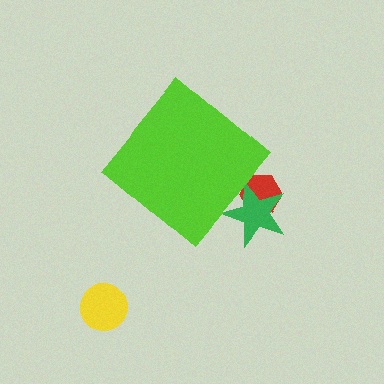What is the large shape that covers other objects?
A lime diamond.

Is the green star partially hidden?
Yes, the green star is partially hidden behind the lime diamond.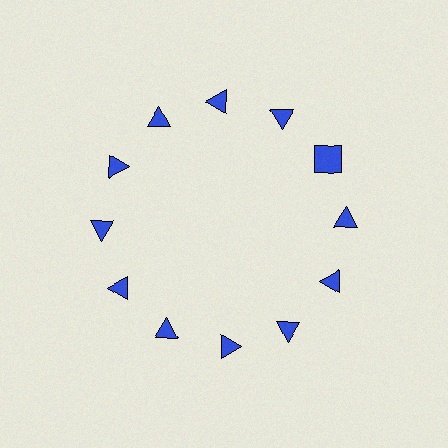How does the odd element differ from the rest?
It has a different shape: square instead of triangle.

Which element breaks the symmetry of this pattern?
The blue square at roughly the 2 o'clock position breaks the symmetry. All other shapes are blue triangles.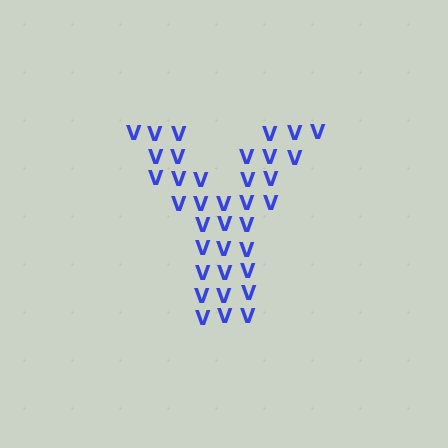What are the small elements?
The small elements are letter V's.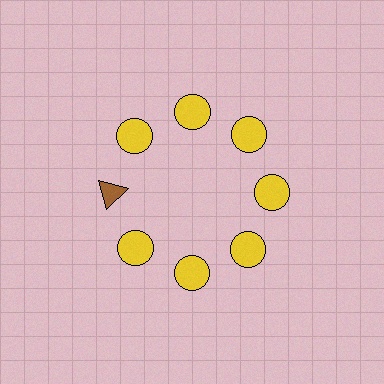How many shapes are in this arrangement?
There are 8 shapes arranged in a ring pattern.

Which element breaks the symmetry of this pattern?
The brown triangle at roughly the 9 o'clock position breaks the symmetry. All other shapes are yellow circles.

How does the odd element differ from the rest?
It differs in both color (brown instead of yellow) and shape (triangle instead of circle).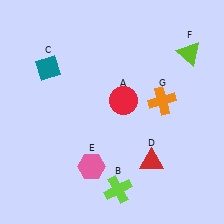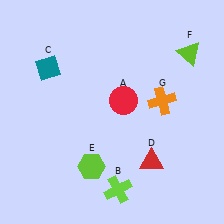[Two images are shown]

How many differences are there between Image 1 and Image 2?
There is 1 difference between the two images.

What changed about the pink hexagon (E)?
In Image 1, E is pink. In Image 2, it changed to lime.